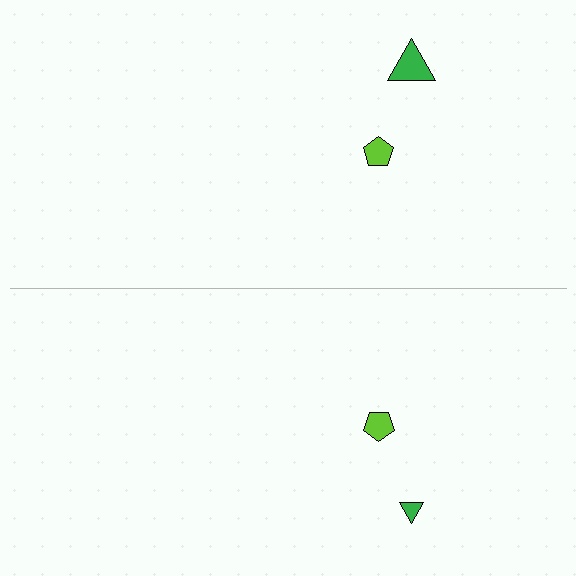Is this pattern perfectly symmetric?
No, the pattern is not perfectly symmetric. The green triangle on the bottom side has a different size than its mirror counterpart.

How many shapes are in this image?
There are 4 shapes in this image.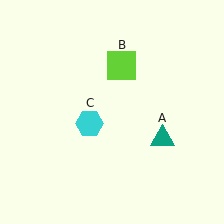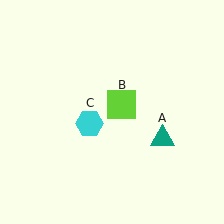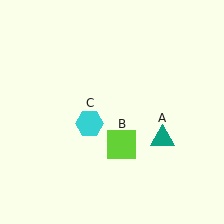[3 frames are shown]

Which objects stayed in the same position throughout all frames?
Teal triangle (object A) and cyan hexagon (object C) remained stationary.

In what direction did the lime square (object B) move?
The lime square (object B) moved down.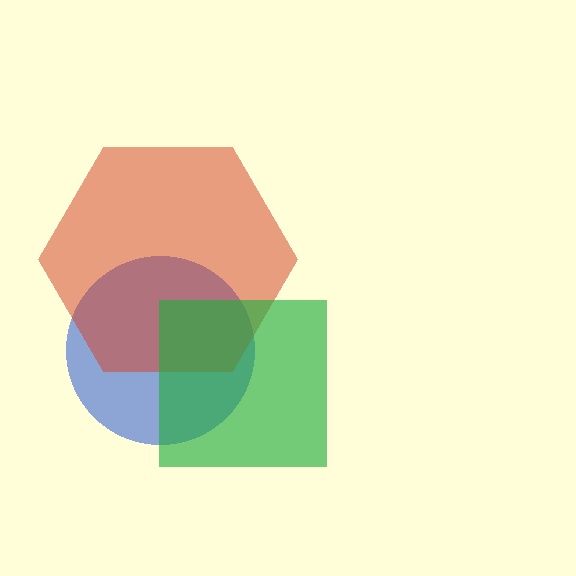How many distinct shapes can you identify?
There are 3 distinct shapes: a blue circle, a red hexagon, a green square.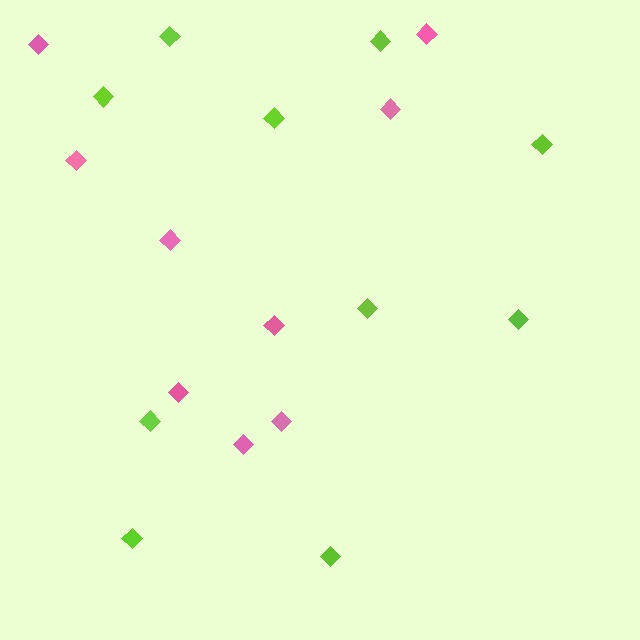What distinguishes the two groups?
There are 2 groups: one group of pink diamonds (9) and one group of lime diamonds (10).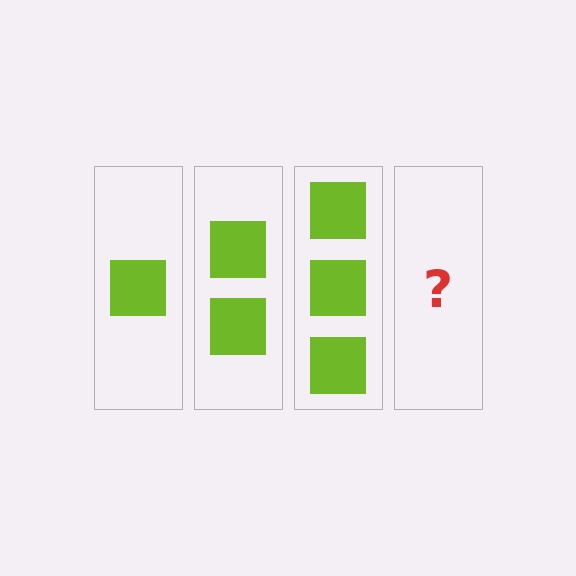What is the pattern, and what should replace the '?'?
The pattern is that each step adds one more square. The '?' should be 4 squares.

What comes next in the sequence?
The next element should be 4 squares.